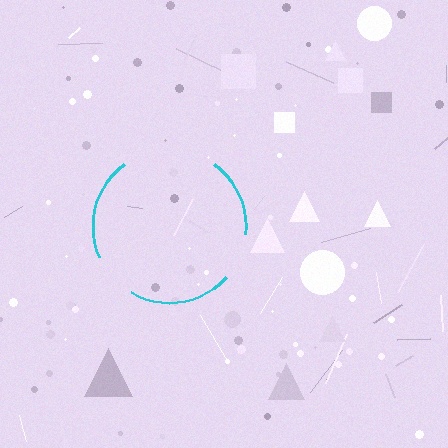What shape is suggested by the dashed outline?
The dashed outline suggests a circle.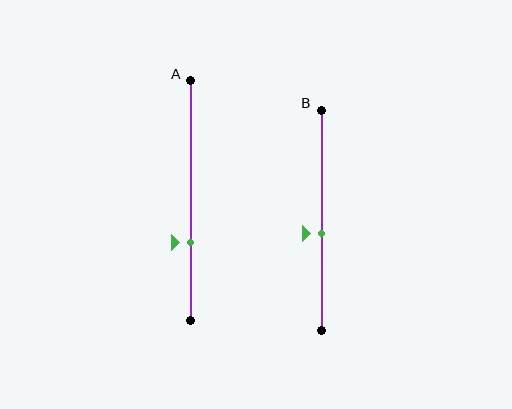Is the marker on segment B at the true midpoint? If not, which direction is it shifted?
No, the marker on segment B is shifted downward by about 6% of the segment length.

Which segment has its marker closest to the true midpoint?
Segment B has its marker closest to the true midpoint.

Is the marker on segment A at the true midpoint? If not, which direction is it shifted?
No, the marker on segment A is shifted downward by about 17% of the segment length.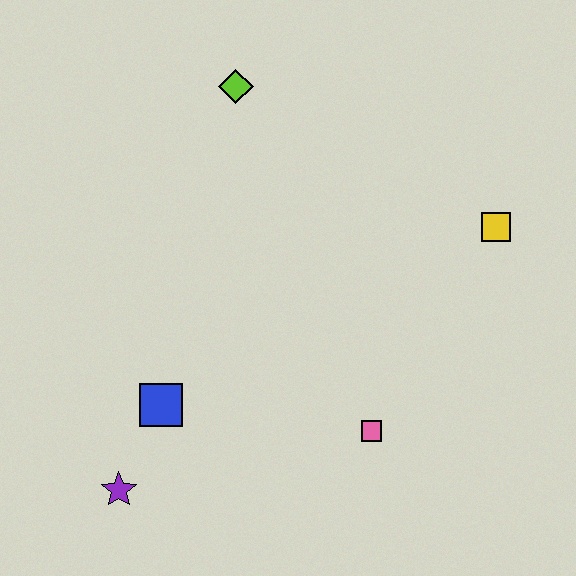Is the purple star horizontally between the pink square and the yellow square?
No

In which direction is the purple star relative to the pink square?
The purple star is to the left of the pink square.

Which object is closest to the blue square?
The purple star is closest to the blue square.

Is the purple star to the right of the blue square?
No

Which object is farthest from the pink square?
The lime diamond is farthest from the pink square.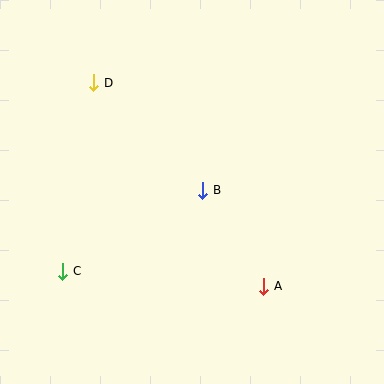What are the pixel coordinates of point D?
Point D is at (94, 83).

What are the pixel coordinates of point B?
Point B is at (203, 190).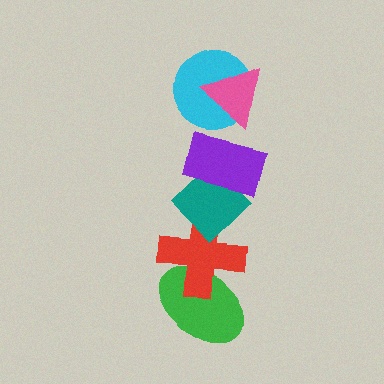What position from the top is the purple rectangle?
The purple rectangle is 3rd from the top.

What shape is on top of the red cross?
The teal diamond is on top of the red cross.